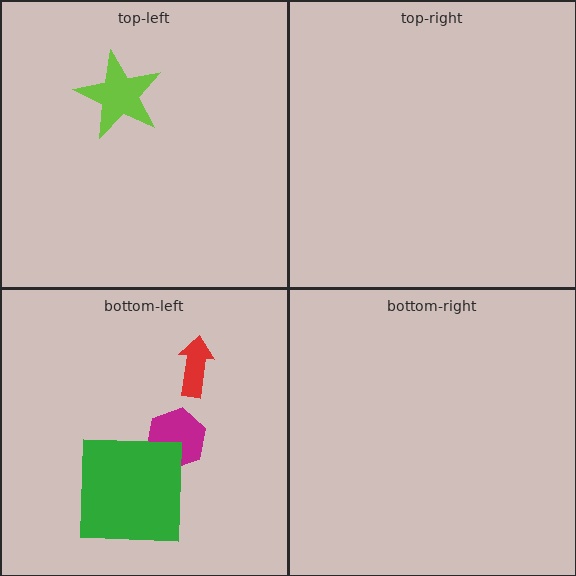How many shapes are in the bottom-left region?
3.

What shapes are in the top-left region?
The lime star.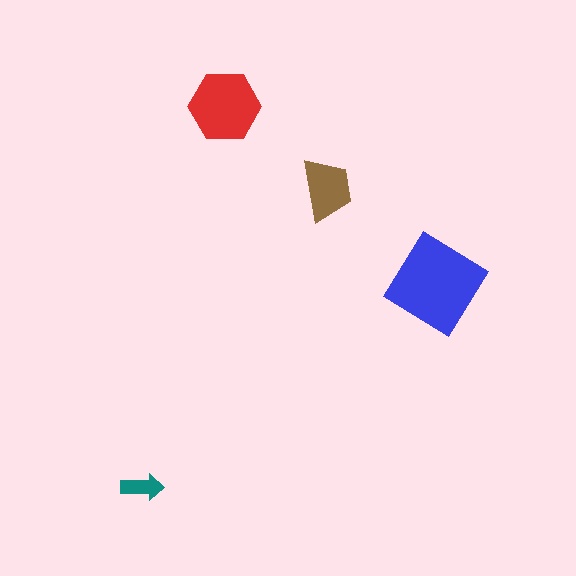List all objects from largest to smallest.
The blue diamond, the red hexagon, the brown trapezoid, the teal arrow.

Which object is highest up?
The red hexagon is topmost.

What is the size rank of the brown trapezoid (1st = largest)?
3rd.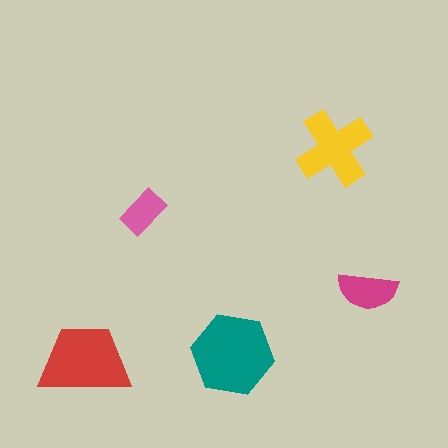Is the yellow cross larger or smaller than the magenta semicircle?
Larger.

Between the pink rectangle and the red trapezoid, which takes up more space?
The red trapezoid.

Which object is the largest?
The teal hexagon.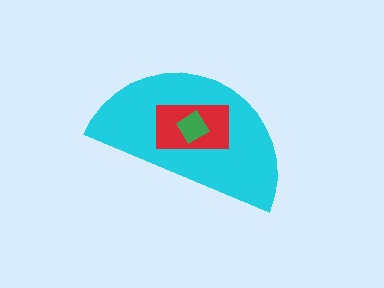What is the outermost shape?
The cyan semicircle.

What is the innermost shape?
The green diamond.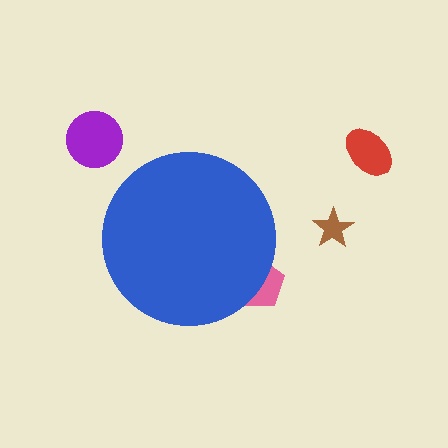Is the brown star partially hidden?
No, the brown star is fully visible.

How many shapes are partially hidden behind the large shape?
1 shape is partially hidden.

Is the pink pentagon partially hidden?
Yes, the pink pentagon is partially hidden behind the blue circle.